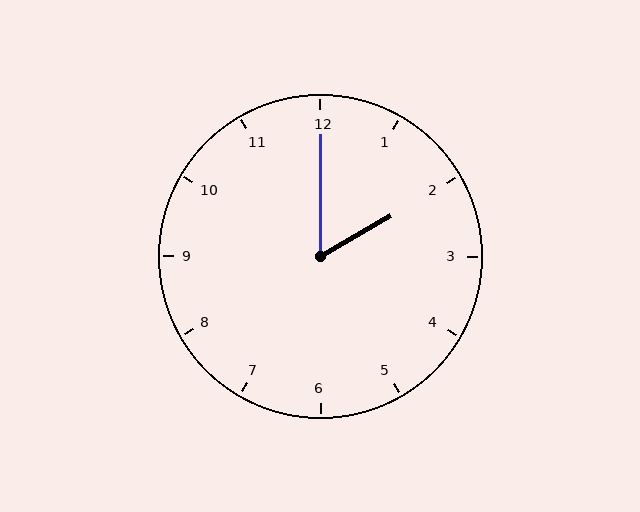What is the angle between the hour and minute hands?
Approximately 60 degrees.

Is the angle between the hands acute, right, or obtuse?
It is acute.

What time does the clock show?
2:00.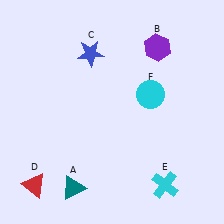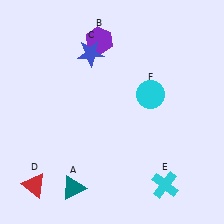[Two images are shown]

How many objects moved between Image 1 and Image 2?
1 object moved between the two images.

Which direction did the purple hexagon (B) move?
The purple hexagon (B) moved left.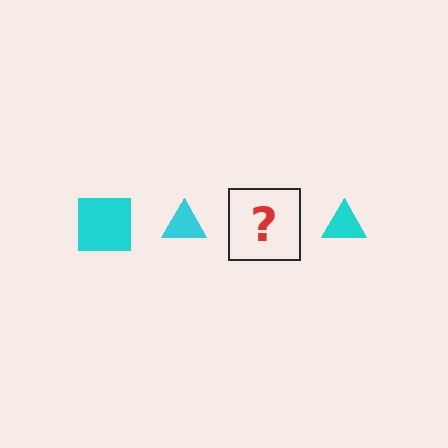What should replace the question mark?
The question mark should be replaced with a cyan square.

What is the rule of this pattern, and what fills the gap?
The rule is that the pattern cycles through square, triangle shapes in cyan. The gap should be filled with a cyan square.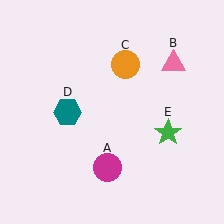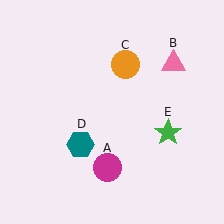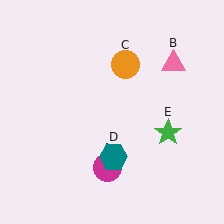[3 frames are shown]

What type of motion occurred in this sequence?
The teal hexagon (object D) rotated counterclockwise around the center of the scene.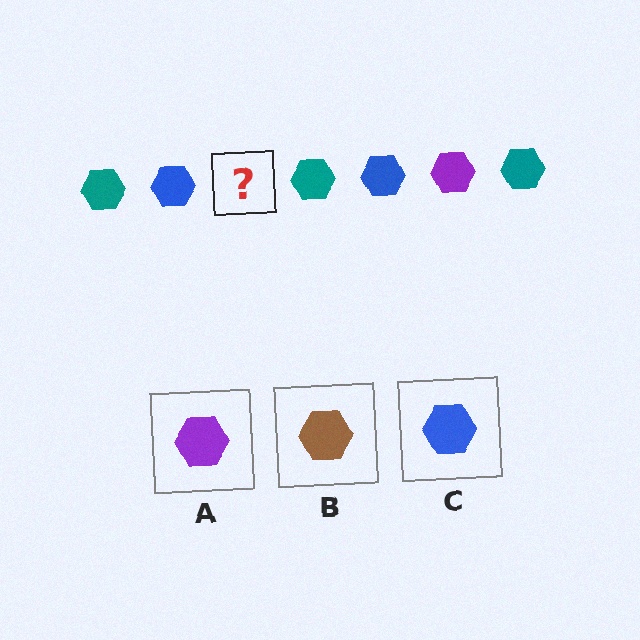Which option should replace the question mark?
Option A.